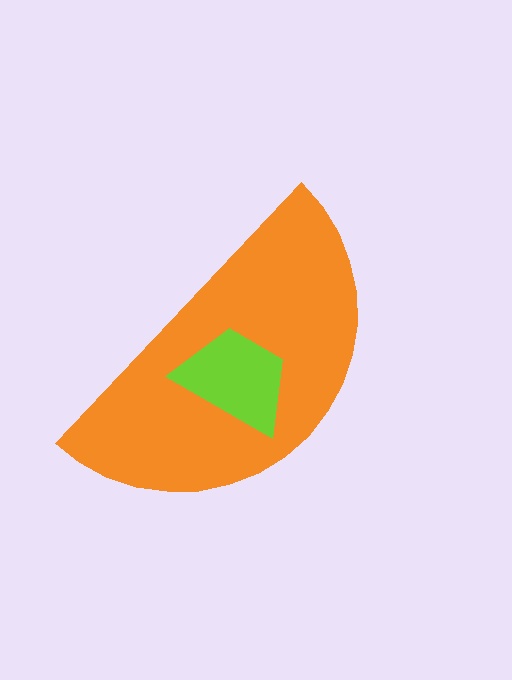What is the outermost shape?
The orange semicircle.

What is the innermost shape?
The lime trapezoid.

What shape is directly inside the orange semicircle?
The lime trapezoid.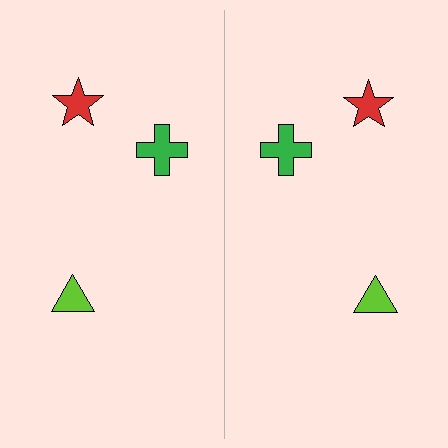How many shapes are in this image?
There are 6 shapes in this image.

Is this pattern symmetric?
Yes, this pattern has bilateral (reflection) symmetry.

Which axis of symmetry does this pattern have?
The pattern has a vertical axis of symmetry running through the center of the image.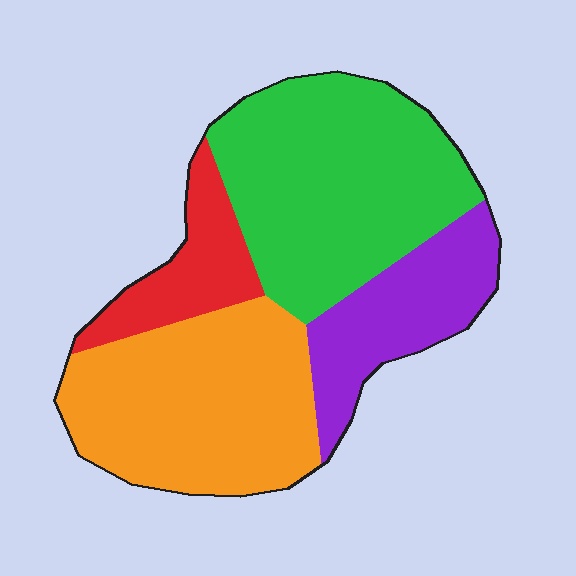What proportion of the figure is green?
Green takes up between a third and a half of the figure.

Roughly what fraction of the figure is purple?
Purple covers 17% of the figure.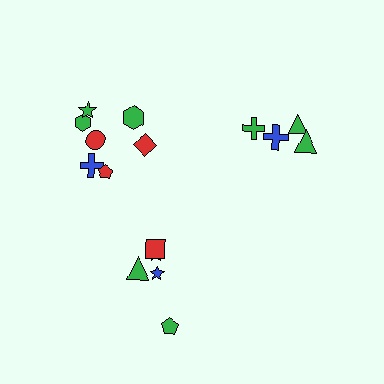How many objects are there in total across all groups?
There are 16 objects.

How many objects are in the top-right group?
There are 4 objects.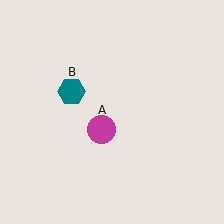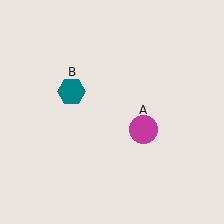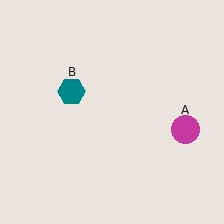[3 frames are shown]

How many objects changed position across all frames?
1 object changed position: magenta circle (object A).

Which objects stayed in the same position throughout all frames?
Teal hexagon (object B) remained stationary.